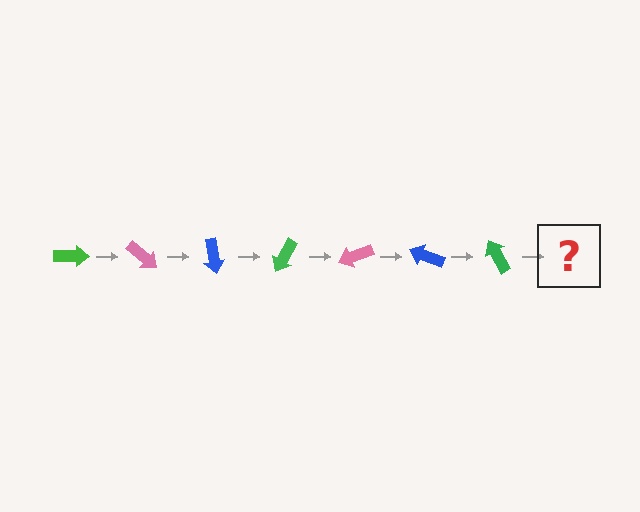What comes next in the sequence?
The next element should be a pink arrow, rotated 280 degrees from the start.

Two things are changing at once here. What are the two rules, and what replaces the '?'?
The two rules are that it rotates 40 degrees each step and the color cycles through green, pink, and blue. The '?' should be a pink arrow, rotated 280 degrees from the start.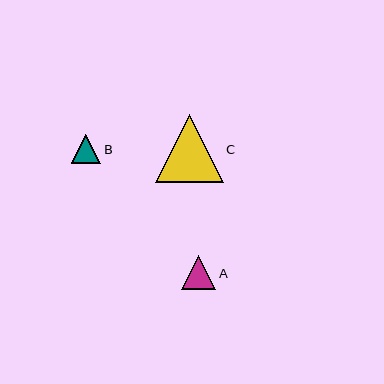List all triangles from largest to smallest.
From largest to smallest: C, A, B.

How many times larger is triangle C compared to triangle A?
Triangle C is approximately 2.0 times the size of triangle A.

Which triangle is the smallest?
Triangle B is the smallest with a size of approximately 29 pixels.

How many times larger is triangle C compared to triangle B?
Triangle C is approximately 2.3 times the size of triangle B.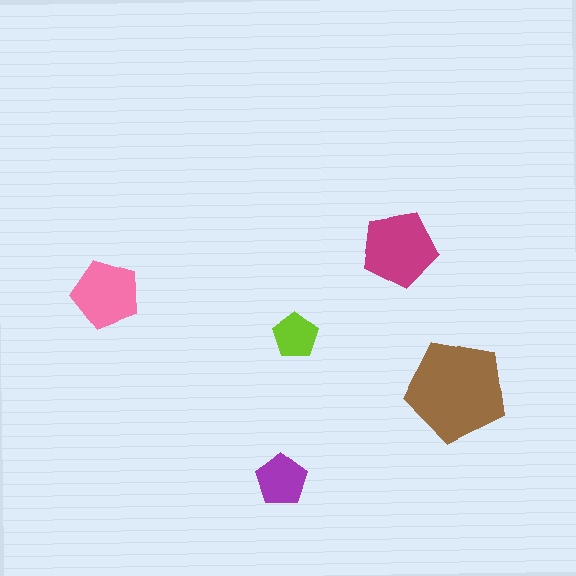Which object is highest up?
The magenta pentagon is topmost.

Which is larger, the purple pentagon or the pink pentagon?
The pink one.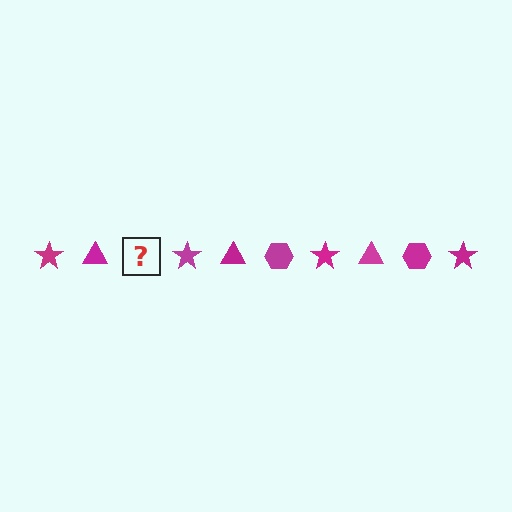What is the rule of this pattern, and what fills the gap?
The rule is that the pattern cycles through star, triangle, hexagon shapes in magenta. The gap should be filled with a magenta hexagon.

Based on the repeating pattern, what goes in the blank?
The blank should be a magenta hexagon.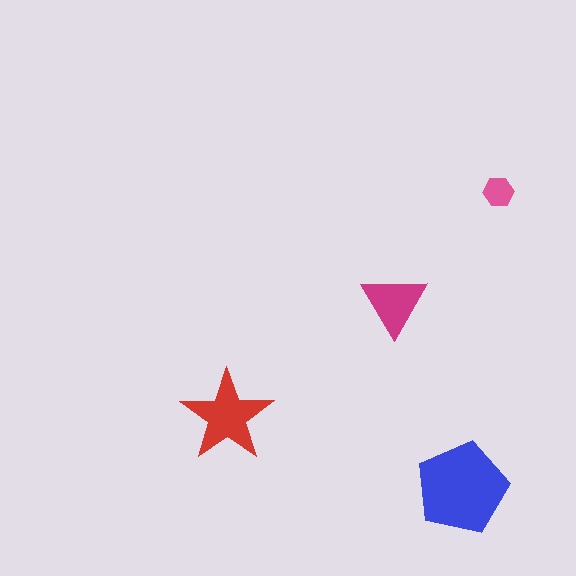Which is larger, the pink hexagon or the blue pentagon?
The blue pentagon.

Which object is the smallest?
The pink hexagon.